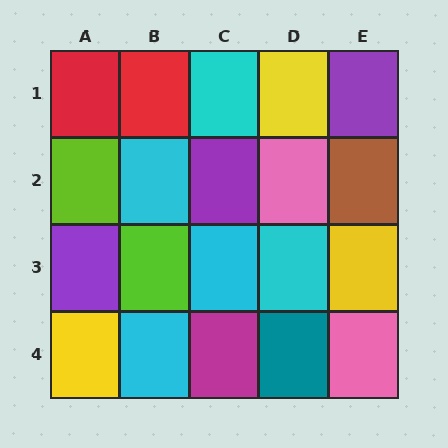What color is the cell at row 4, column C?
Magenta.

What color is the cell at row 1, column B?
Red.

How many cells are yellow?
3 cells are yellow.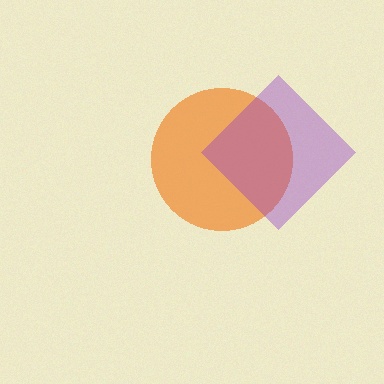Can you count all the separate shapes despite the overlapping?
Yes, there are 2 separate shapes.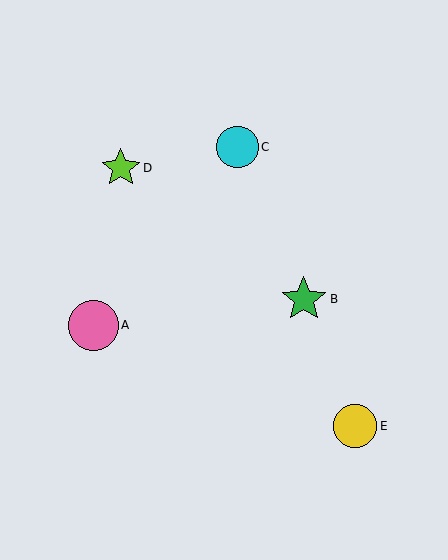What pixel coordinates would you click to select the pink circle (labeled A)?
Click at (93, 325) to select the pink circle A.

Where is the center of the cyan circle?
The center of the cyan circle is at (237, 147).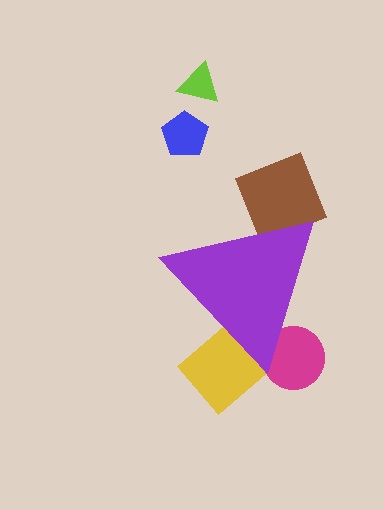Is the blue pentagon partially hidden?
No, the blue pentagon is fully visible.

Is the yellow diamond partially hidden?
Yes, the yellow diamond is partially hidden behind the purple triangle.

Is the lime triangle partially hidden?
No, the lime triangle is fully visible.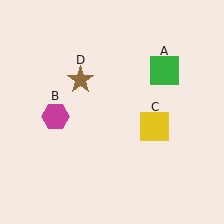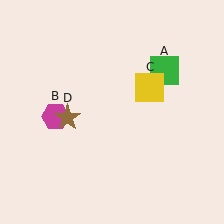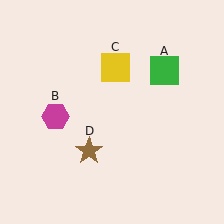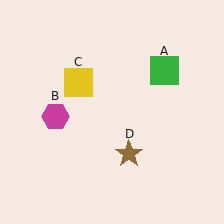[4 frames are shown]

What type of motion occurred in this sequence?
The yellow square (object C), brown star (object D) rotated counterclockwise around the center of the scene.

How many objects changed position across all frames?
2 objects changed position: yellow square (object C), brown star (object D).